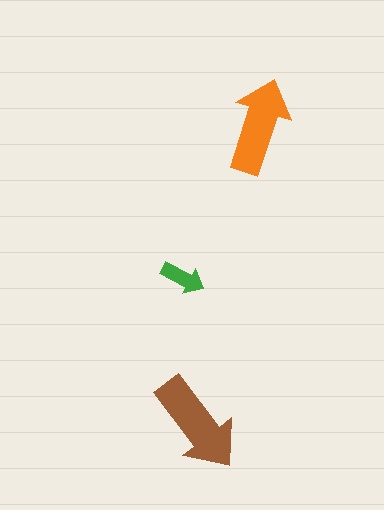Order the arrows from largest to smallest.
the brown one, the orange one, the green one.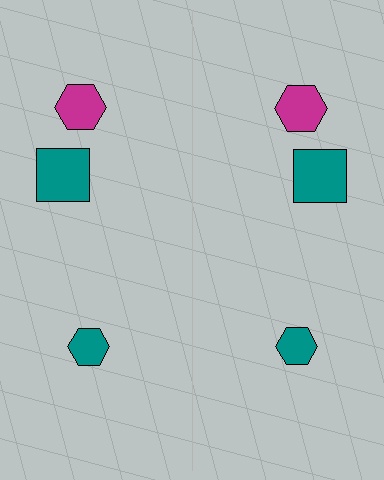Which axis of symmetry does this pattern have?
The pattern has a vertical axis of symmetry running through the center of the image.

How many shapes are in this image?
There are 6 shapes in this image.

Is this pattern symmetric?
Yes, this pattern has bilateral (reflection) symmetry.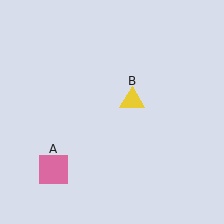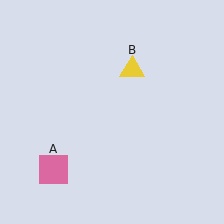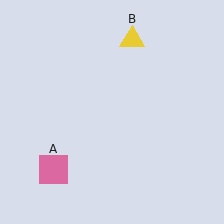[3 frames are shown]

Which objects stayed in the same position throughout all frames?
Pink square (object A) remained stationary.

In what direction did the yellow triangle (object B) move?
The yellow triangle (object B) moved up.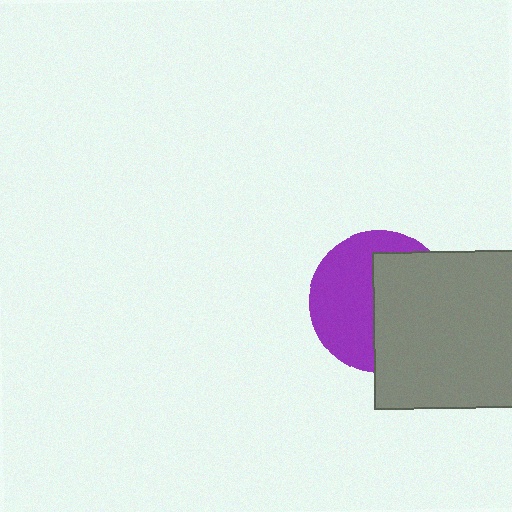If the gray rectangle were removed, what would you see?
You would see the complete purple circle.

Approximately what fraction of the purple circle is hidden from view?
Roughly 51% of the purple circle is hidden behind the gray rectangle.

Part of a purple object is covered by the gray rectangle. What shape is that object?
It is a circle.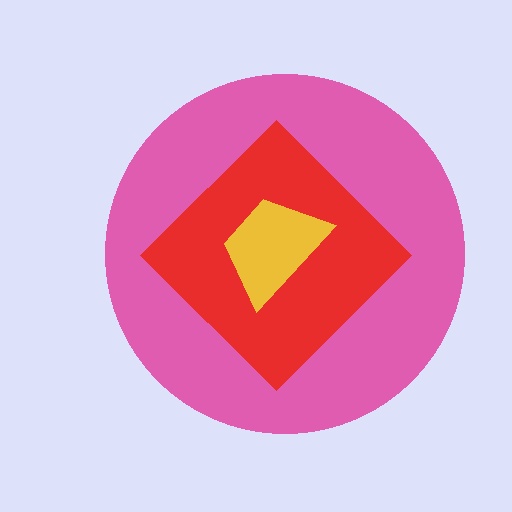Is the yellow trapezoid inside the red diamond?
Yes.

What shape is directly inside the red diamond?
The yellow trapezoid.